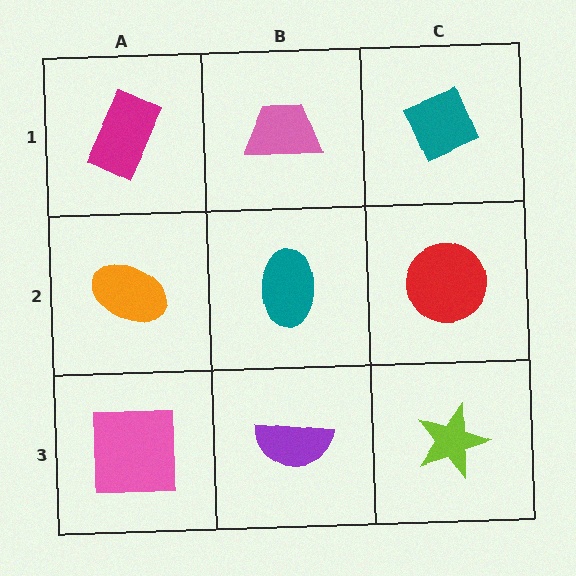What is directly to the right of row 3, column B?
A lime star.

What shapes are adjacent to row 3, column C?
A red circle (row 2, column C), a purple semicircle (row 3, column B).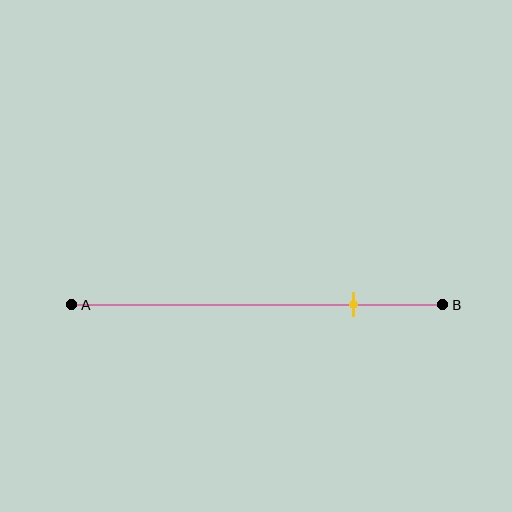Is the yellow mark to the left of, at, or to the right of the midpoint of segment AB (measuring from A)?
The yellow mark is to the right of the midpoint of segment AB.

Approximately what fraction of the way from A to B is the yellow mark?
The yellow mark is approximately 75% of the way from A to B.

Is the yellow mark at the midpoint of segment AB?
No, the mark is at about 75% from A, not at the 50% midpoint.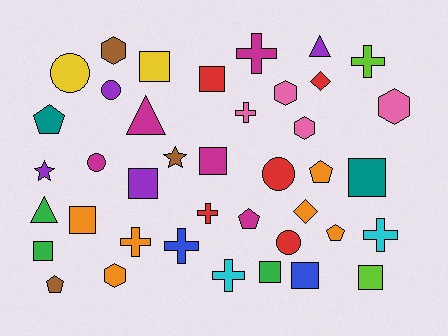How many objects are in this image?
There are 40 objects.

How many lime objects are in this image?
There are 2 lime objects.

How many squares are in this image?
There are 10 squares.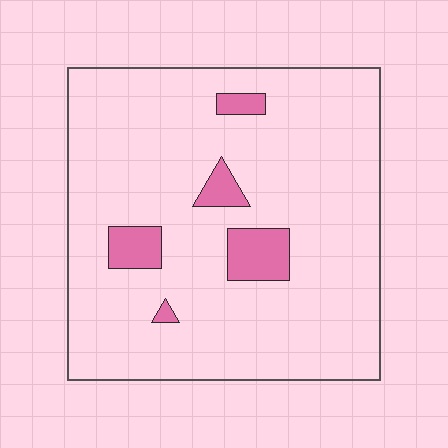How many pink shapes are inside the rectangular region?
5.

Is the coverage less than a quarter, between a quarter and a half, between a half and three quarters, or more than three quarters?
Less than a quarter.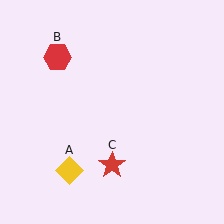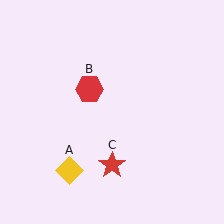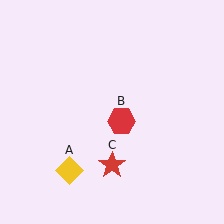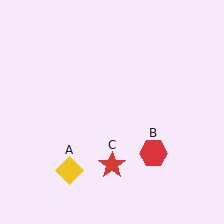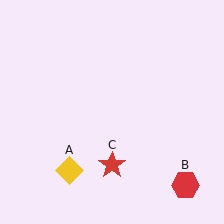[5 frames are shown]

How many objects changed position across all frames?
1 object changed position: red hexagon (object B).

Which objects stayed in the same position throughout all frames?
Yellow diamond (object A) and red star (object C) remained stationary.